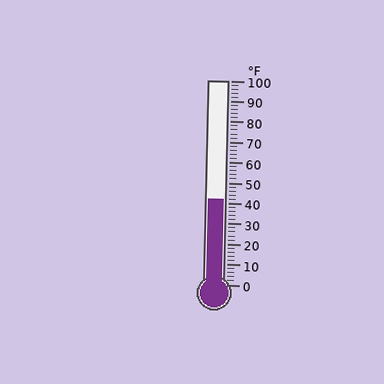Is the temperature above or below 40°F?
The temperature is above 40°F.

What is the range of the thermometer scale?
The thermometer scale ranges from 0°F to 100°F.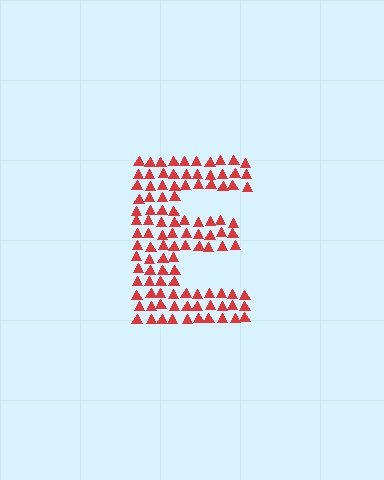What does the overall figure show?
The overall figure shows the letter E.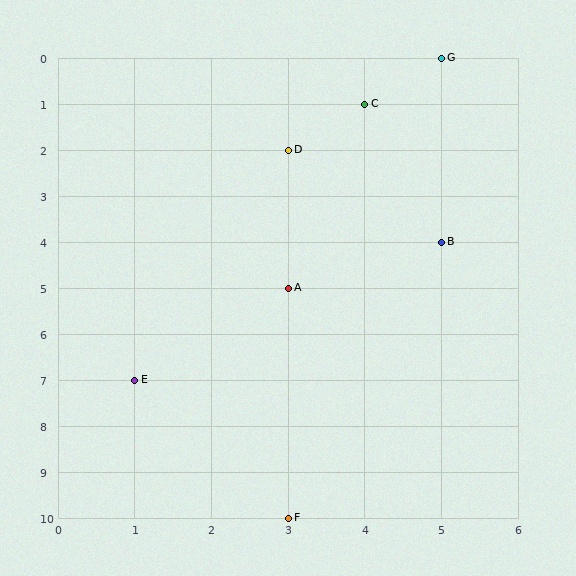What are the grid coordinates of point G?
Point G is at grid coordinates (5, 0).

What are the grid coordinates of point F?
Point F is at grid coordinates (3, 10).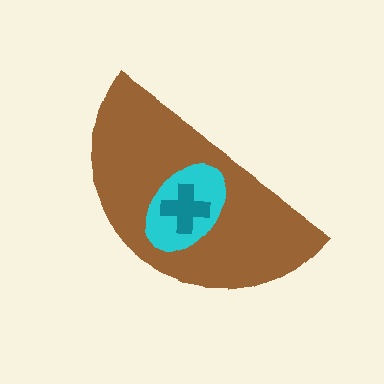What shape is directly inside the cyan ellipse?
The teal cross.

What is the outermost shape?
The brown semicircle.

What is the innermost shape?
The teal cross.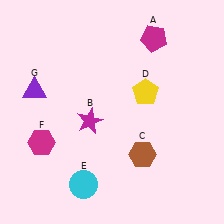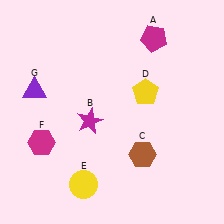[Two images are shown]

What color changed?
The circle (E) changed from cyan in Image 1 to yellow in Image 2.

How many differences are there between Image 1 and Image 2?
There is 1 difference between the two images.